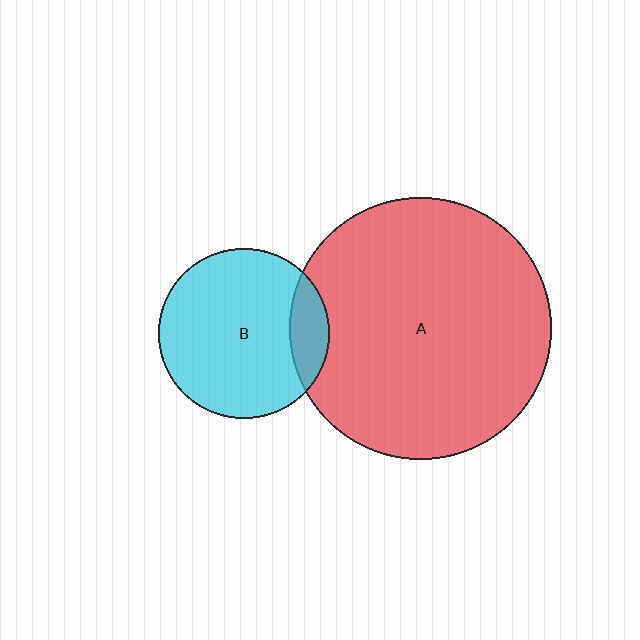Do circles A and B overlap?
Yes.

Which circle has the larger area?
Circle A (red).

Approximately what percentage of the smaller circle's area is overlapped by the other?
Approximately 15%.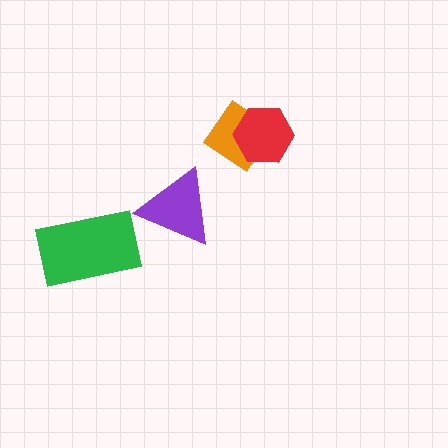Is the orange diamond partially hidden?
Yes, it is partially covered by another shape.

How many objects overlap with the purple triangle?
0 objects overlap with the purple triangle.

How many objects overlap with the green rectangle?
0 objects overlap with the green rectangle.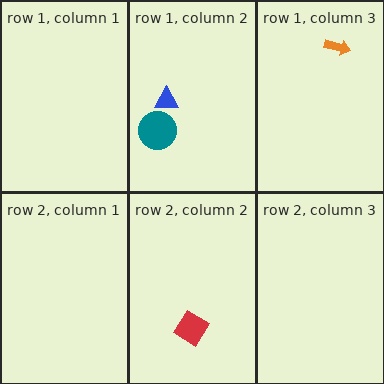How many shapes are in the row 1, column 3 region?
1.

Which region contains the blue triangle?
The row 1, column 2 region.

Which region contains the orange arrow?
The row 1, column 3 region.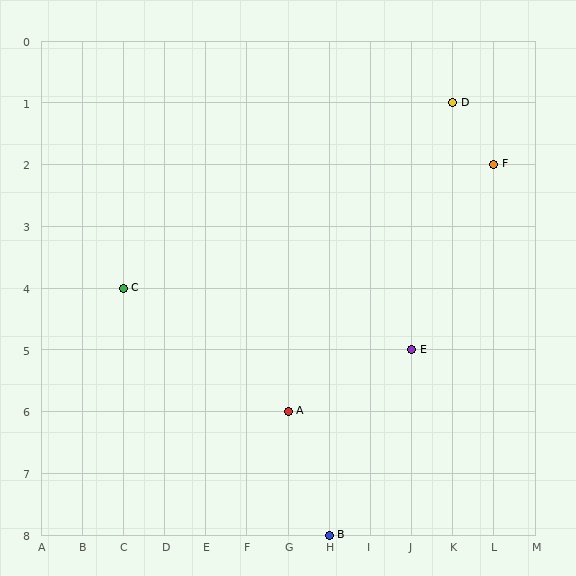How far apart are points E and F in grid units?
Points E and F are 2 columns and 3 rows apart (about 3.6 grid units diagonally).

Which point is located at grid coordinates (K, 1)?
Point D is at (K, 1).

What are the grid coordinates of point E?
Point E is at grid coordinates (J, 5).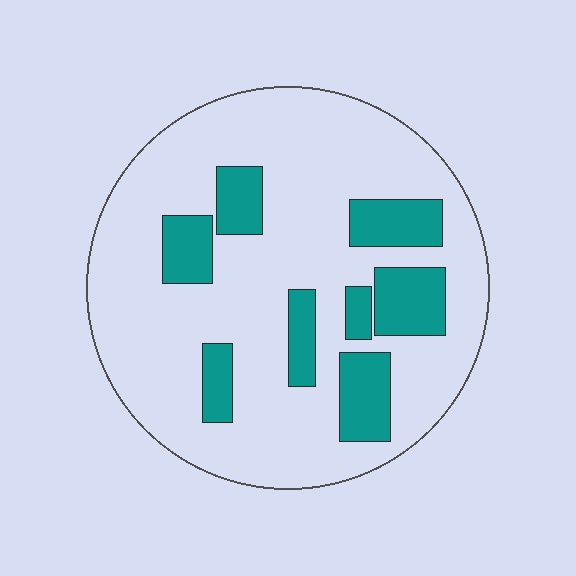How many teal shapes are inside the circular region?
8.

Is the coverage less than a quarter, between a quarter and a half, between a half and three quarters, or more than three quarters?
Less than a quarter.